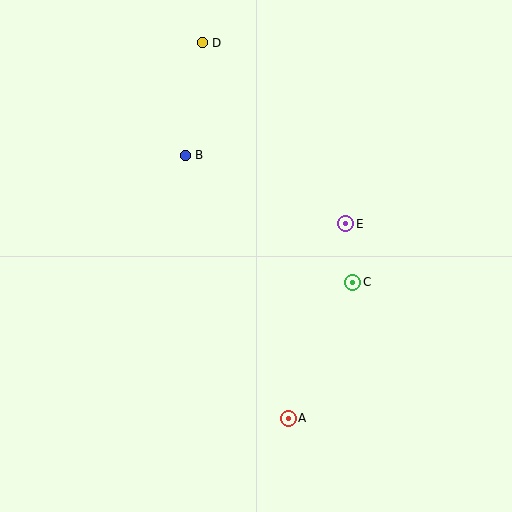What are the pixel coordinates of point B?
Point B is at (185, 155).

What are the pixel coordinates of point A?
Point A is at (288, 418).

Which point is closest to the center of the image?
Point E at (346, 224) is closest to the center.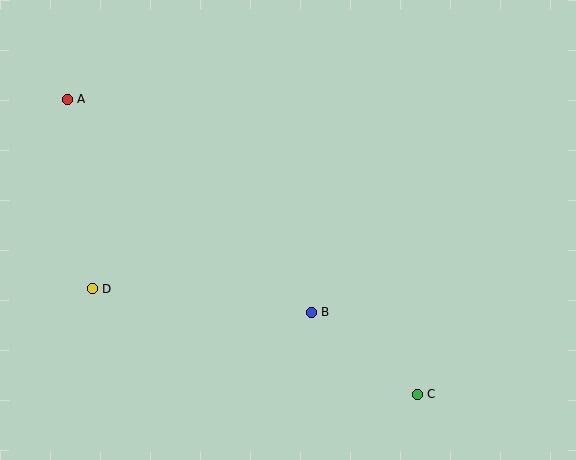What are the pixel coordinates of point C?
Point C is at (417, 394).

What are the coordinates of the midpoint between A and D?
The midpoint between A and D is at (80, 194).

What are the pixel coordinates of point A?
Point A is at (67, 99).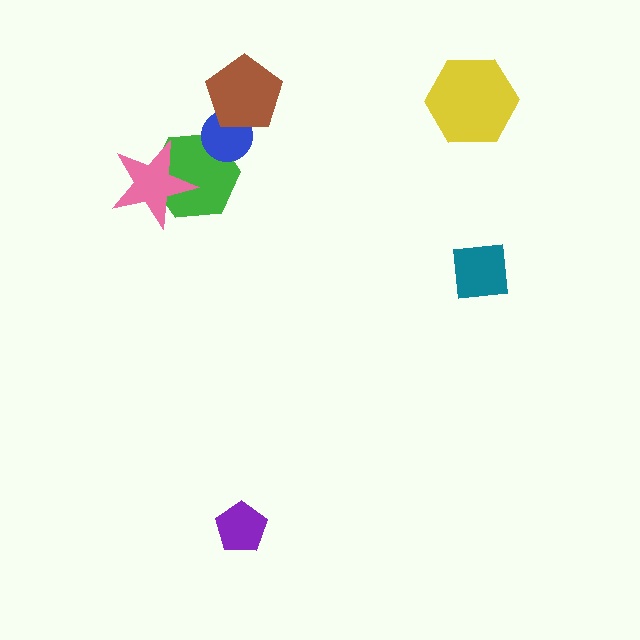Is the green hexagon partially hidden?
Yes, it is partially covered by another shape.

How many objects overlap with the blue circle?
2 objects overlap with the blue circle.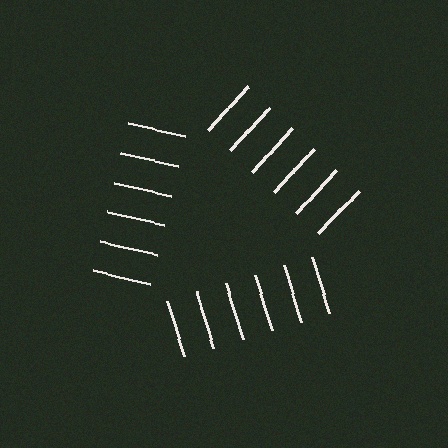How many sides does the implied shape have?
3 sides — the line-ends trace a triangle.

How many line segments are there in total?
18 — 6 along each of the 3 edges.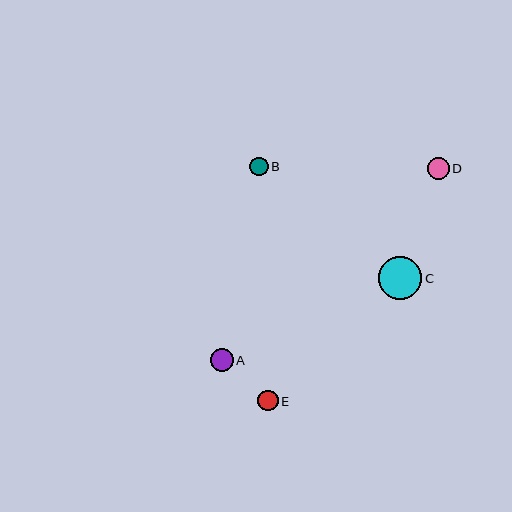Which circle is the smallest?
Circle B is the smallest with a size of approximately 19 pixels.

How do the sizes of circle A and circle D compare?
Circle A and circle D are approximately the same size.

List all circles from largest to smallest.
From largest to smallest: C, A, D, E, B.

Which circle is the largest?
Circle C is the largest with a size of approximately 43 pixels.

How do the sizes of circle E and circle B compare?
Circle E and circle B are approximately the same size.